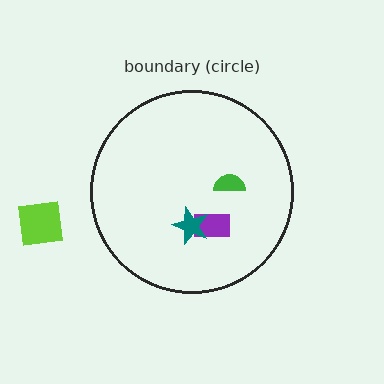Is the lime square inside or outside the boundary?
Outside.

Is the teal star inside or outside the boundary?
Inside.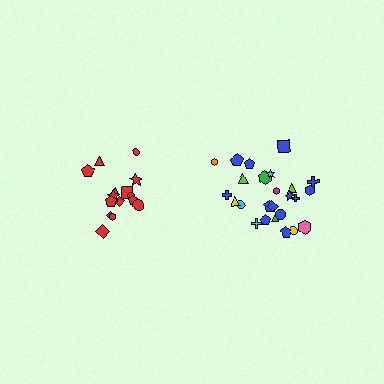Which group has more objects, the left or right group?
The right group.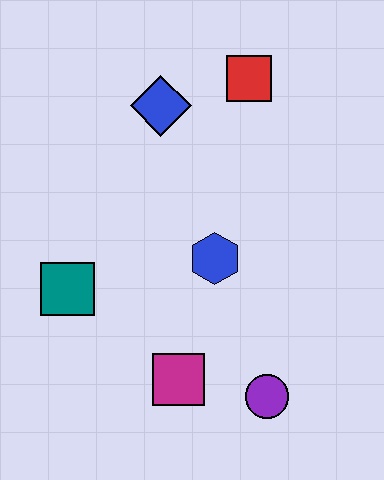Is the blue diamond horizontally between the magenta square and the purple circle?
No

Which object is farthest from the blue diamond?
The purple circle is farthest from the blue diamond.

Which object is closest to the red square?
The blue diamond is closest to the red square.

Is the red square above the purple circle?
Yes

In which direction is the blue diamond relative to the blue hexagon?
The blue diamond is above the blue hexagon.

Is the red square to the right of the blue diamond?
Yes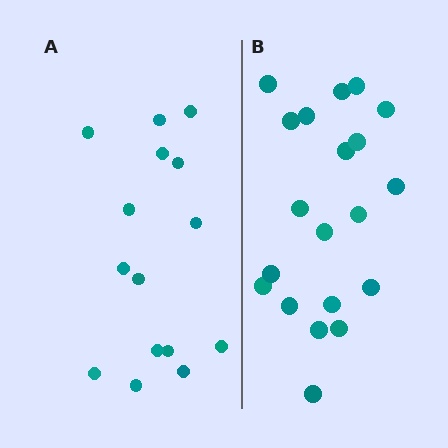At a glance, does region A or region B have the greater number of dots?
Region B (the right region) has more dots.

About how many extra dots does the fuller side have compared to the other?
Region B has about 5 more dots than region A.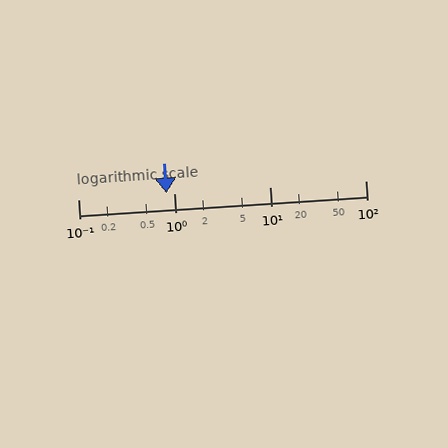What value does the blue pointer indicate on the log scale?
The pointer indicates approximately 0.84.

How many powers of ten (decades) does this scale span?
The scale spans 3 decades, from 0.1 to 100.